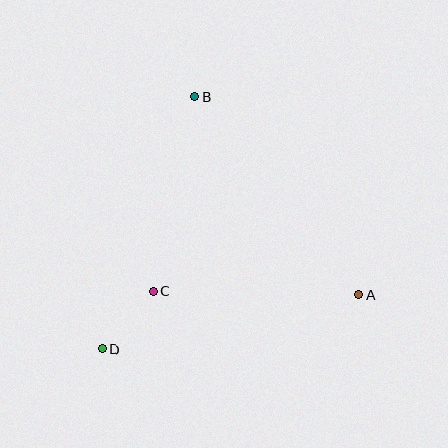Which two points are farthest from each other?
Points B and D are farthest from each other.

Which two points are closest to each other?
Points C and D are closest to each other.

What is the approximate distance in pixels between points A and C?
The distance between A and C is approximately 206 pixels.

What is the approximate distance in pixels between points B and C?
The distance between B and C is approximately 199 pixels.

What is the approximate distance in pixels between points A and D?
The distance between A and D is approximately 262 pixels.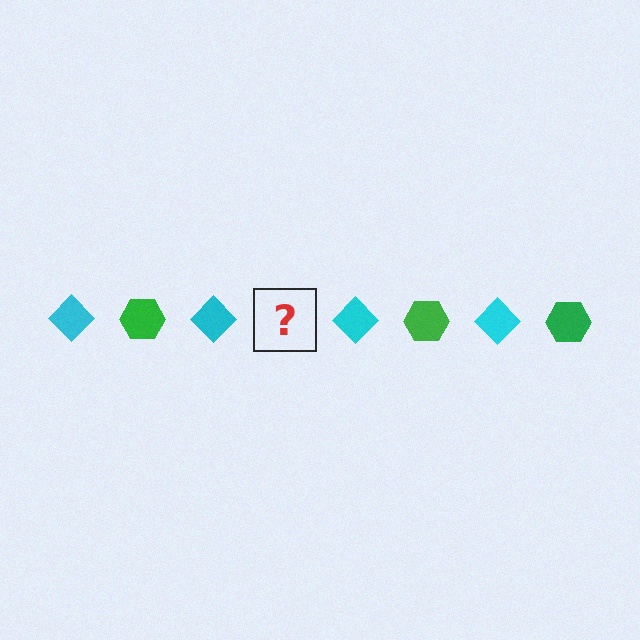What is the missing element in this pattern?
The missing element is a green hexagon.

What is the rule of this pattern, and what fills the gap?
The rule is that the pattern alternates between cyan diamond and green hexagon. The gap should be filled with a green hexagon.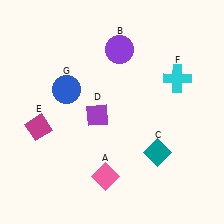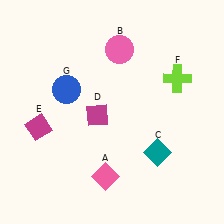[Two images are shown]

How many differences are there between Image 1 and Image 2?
There are 3 differences between the two images.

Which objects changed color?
B changed from purple to pink. D changed from purple to magenta. F changed from cyan to lime.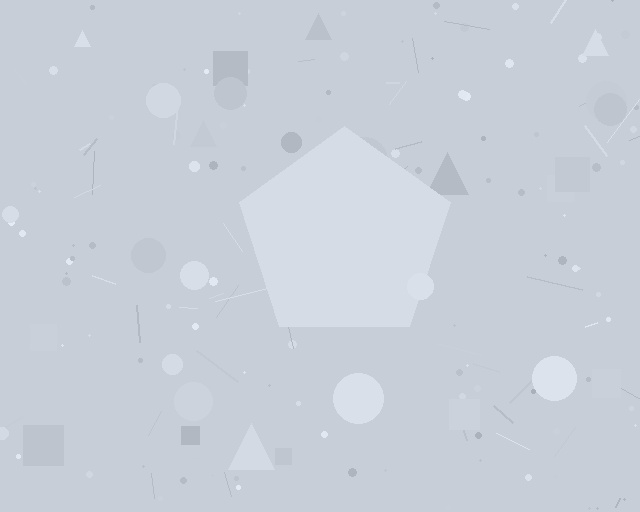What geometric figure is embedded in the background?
A pentagon is embedded in the background.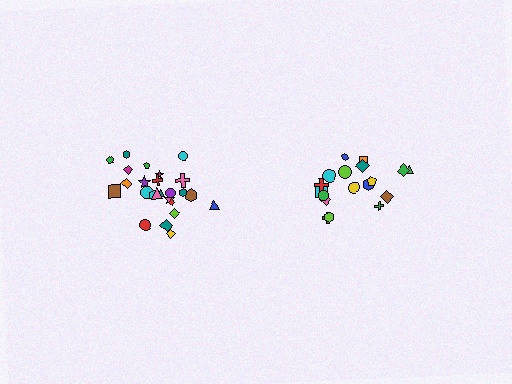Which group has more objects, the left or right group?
The left group.